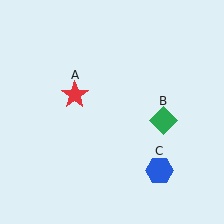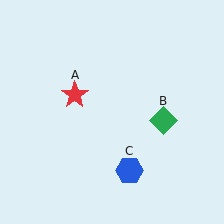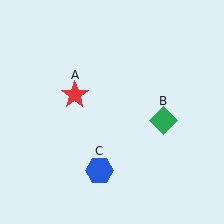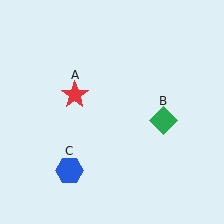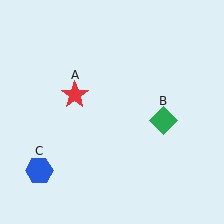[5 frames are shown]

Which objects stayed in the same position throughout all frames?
Red star (object A) and green diamond (object B) remained stationary.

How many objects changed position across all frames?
1 object changed position: blue hexagon (object C).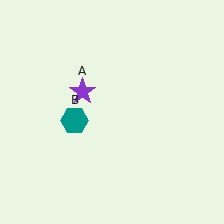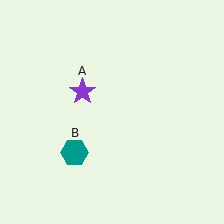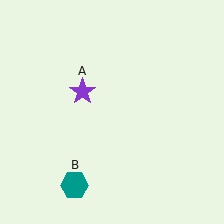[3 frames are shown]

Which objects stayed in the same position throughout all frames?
Purple star (object A) remained stationary.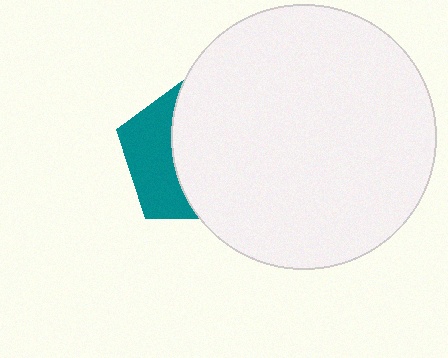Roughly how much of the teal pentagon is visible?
A small part of it is visible (roughly 37%).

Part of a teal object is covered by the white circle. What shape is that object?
It is a pentagon.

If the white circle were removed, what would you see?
You would see the complete teal pentagon.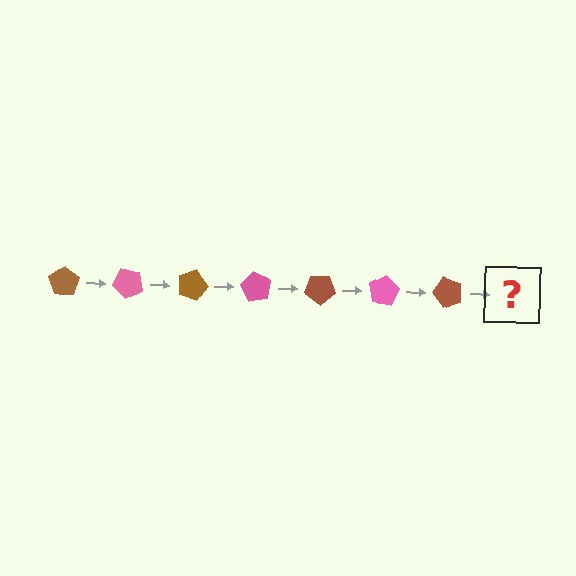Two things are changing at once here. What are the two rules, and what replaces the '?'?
The two rules are that it rotates 45 degrees each step and the color cycles through brown and pink. The '?' should be a pink pentagon, rotated 315 degrees from the start.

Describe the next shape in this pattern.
It should be a pink pentagon, rotated 315 degrees from the start.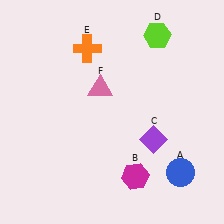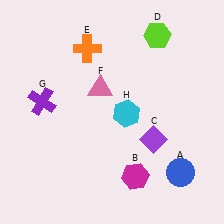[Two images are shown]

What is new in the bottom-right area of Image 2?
A cyan hexagon (H) was added in the bottom-right area of Image 2.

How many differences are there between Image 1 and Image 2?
There are 2 differences between the two images.